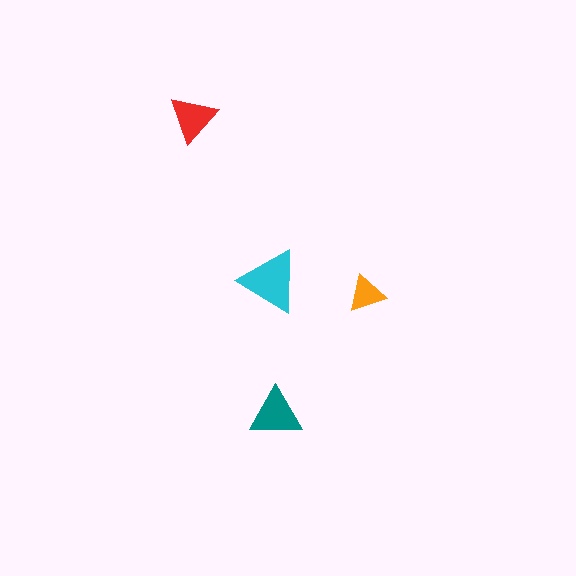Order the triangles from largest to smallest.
the cyan one, the teal one, the red one, the orange one.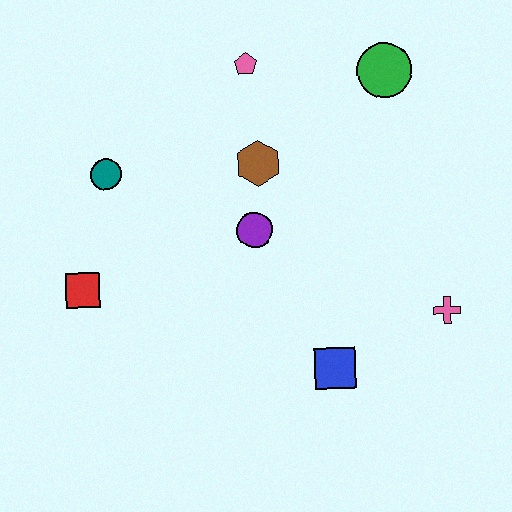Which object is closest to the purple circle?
The brown hexagon is closest to the purple circle.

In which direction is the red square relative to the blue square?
The red square is to the left of the blue square.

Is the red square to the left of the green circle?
Yes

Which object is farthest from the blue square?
The pink pentagon is farthest from the blue square.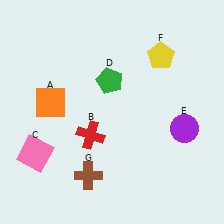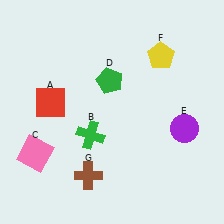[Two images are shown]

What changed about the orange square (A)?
In Image 1, A is orange. In Image 2, it changed to red.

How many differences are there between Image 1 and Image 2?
There are 2 differences between the two images.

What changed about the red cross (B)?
In Image 1, B is red. In Image 2, it changed to green.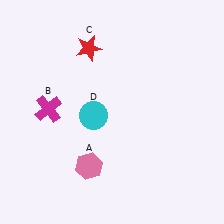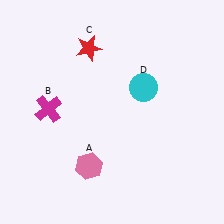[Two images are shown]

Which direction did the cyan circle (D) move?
The cyan circle (D) moved right.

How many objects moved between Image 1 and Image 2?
1 object moved between the two images.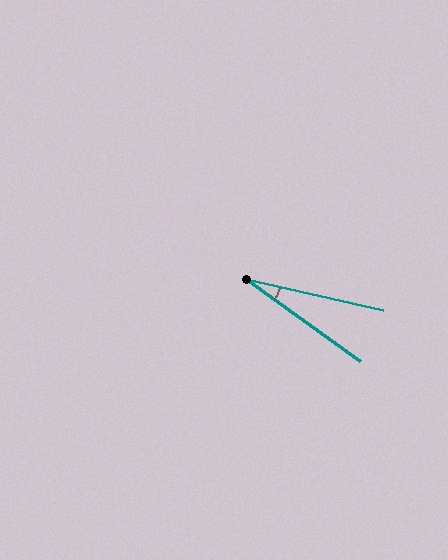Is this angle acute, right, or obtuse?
It is acute.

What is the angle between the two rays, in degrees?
Approximately 23 degrees.